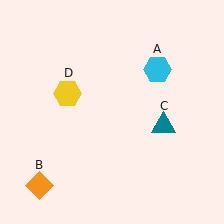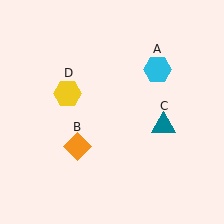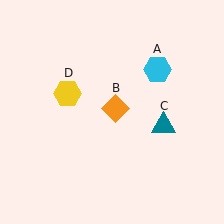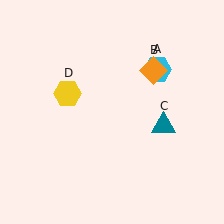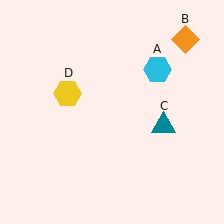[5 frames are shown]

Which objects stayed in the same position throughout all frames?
Cyan hexagon (object A) and teal triangle (object C) and yellow hexagon (object D) remained stationary.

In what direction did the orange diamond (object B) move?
The orange diamond (object B) moved up and to the right.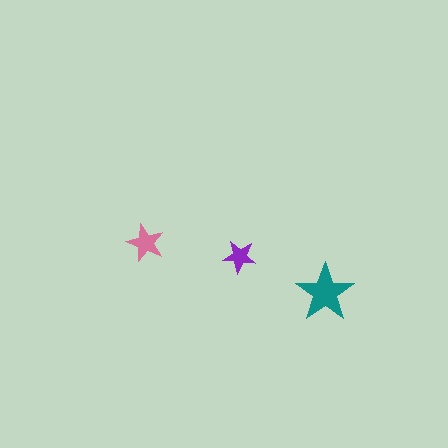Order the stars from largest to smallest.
the teal one, the pink one, the purple one.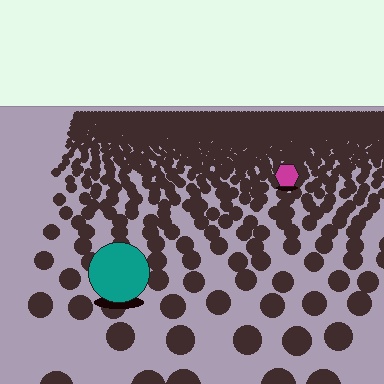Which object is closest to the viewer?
The teal circle is closest. The texture marks near it are larger and more spread out.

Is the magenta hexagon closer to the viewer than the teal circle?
No. The teal circle is closer — you can tell from the texture gradient: the ground texture is coarser near it.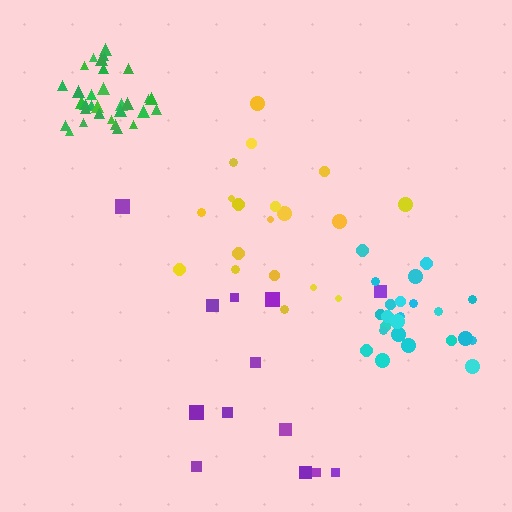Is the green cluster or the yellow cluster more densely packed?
Green.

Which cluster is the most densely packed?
Green.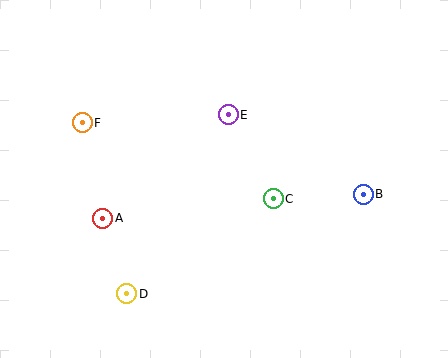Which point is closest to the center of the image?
Point C at (273, 199) is closest to the center.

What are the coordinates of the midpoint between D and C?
The midpoint between D and C is at (200, 246).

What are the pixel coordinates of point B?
Point B is at (363, 194).